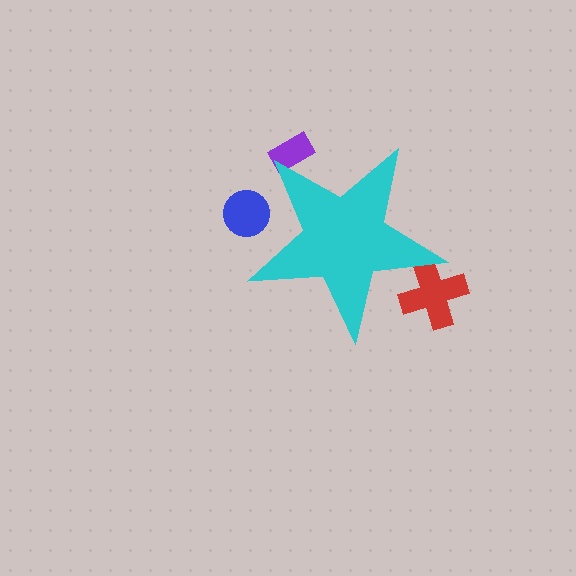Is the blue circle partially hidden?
Yes, the blue circle is partially hidden behind the cyan star.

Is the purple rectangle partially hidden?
Yes, the purple rectangle is partially hidden behind the cyan star.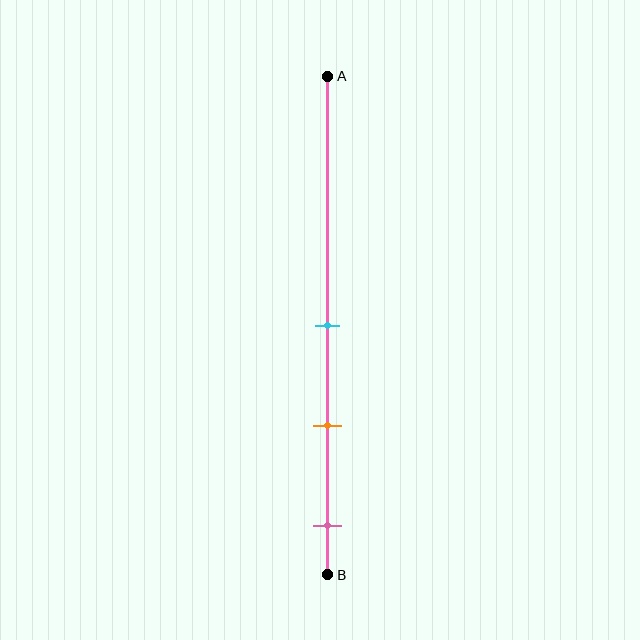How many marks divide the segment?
There are 3 marks dividing the segment.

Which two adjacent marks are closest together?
The cyan and orange marks are the closest adjacent pair.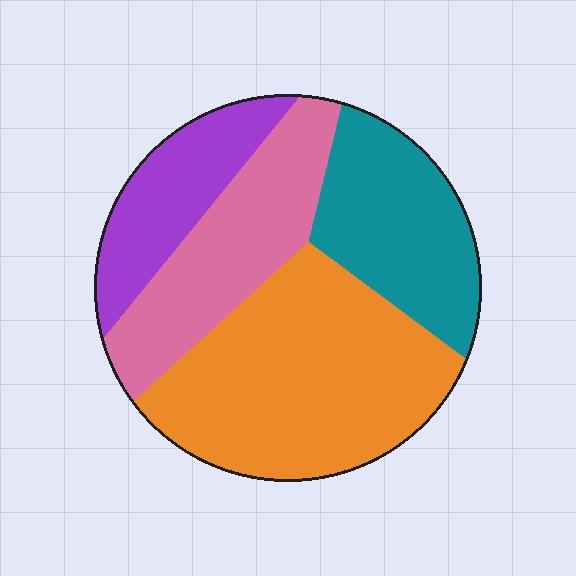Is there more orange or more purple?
Orange.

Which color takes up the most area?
Orange, at roughly 40%.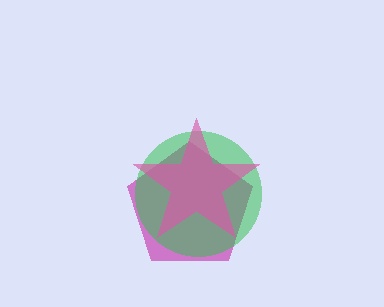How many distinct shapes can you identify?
There are 3 distinct shapes: a magenta pentagon, a green circle, a pink star.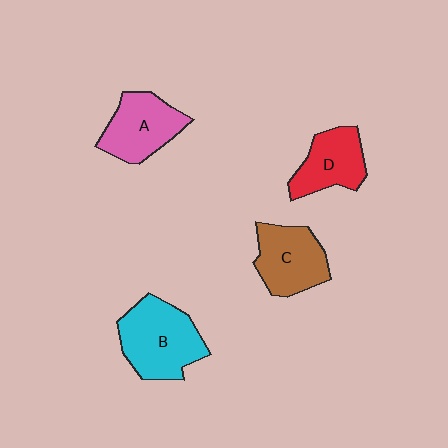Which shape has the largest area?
Shape B (cyan).